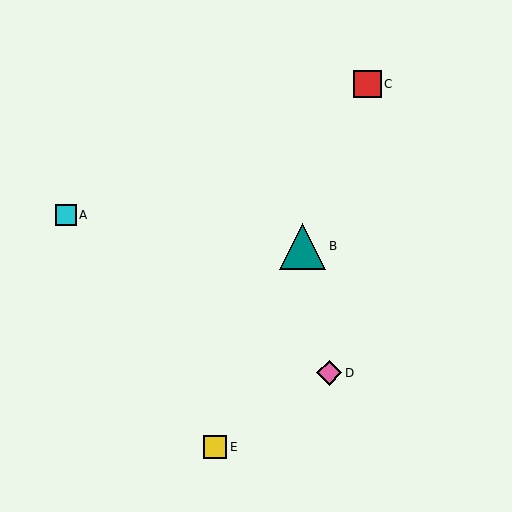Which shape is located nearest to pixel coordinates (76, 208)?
The cyan square (labeled A) at (66, 215) is nearest to that location.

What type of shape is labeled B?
Shape B is a teal triangle.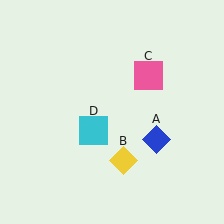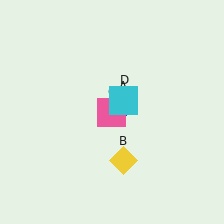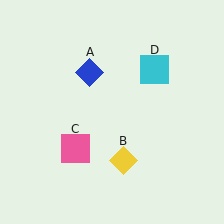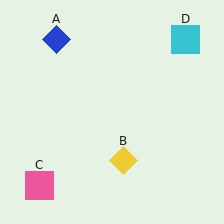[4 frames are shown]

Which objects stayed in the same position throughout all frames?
Yellow diamond (object B) remained stationary.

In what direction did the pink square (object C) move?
The pink square (object C) moved down and to the left.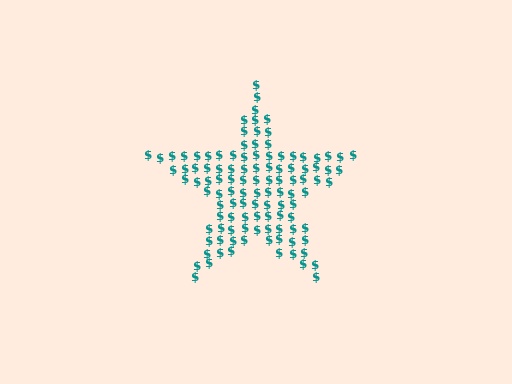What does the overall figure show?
The overall figure shows a star.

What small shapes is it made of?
It is made of small dollar signs.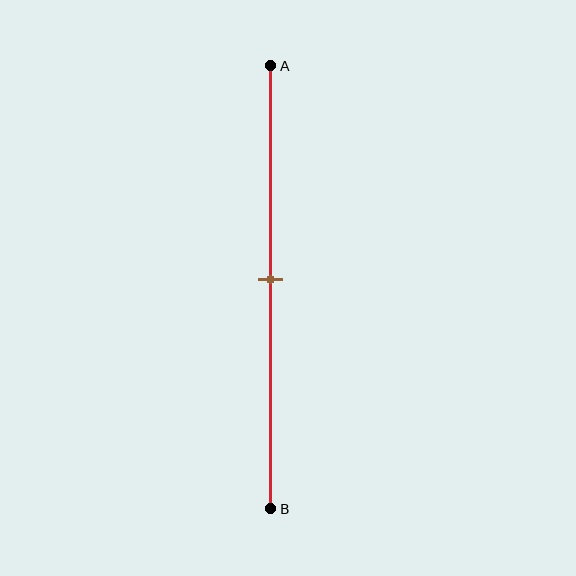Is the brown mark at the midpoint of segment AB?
Yes, the mark is approximately at the midpoint.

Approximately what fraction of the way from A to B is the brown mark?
The brown mark is approximately 50% of the way from A to B.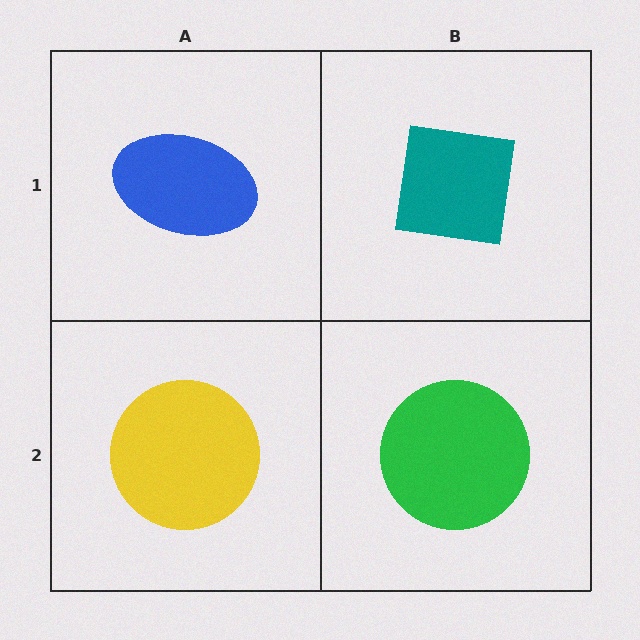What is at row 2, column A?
A yellow circle.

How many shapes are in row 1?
2 shapes.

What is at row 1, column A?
A blue ellipse.